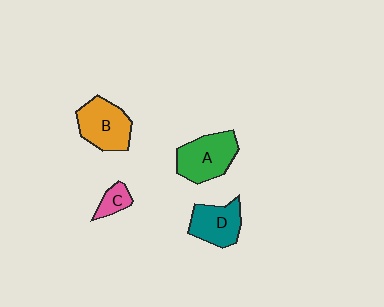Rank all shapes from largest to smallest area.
From largest to smallest: A (green), B (orange), D (teal), C (pink).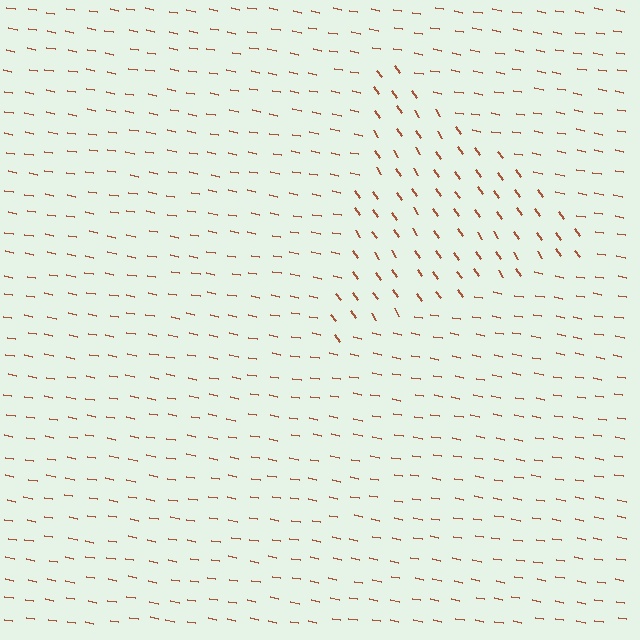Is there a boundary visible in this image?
Yes, there is a texture boundary formed by a change in line orientation.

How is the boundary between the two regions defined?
The boundary is defined purely by a change in line orientation (approximately 45 degrees difference). All lines are the same color and thickness.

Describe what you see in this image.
The image is filled with small brown line segments. A triangle region in the image has lines oriented differently from the surrounding lines, creating a visible texture boundary.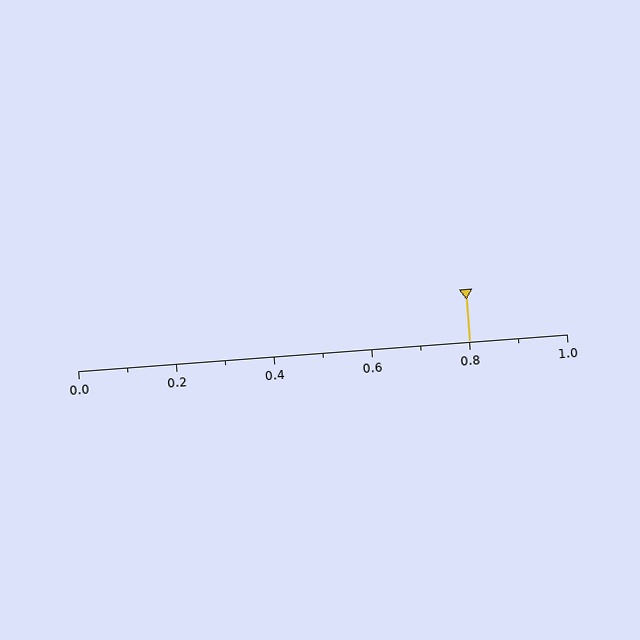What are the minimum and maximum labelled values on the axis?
The axis runs from 0.0 to 1.0.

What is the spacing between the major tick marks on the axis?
The major ticks are spaced 0.2 apart.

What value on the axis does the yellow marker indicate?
The marker indicates approximately 0.8.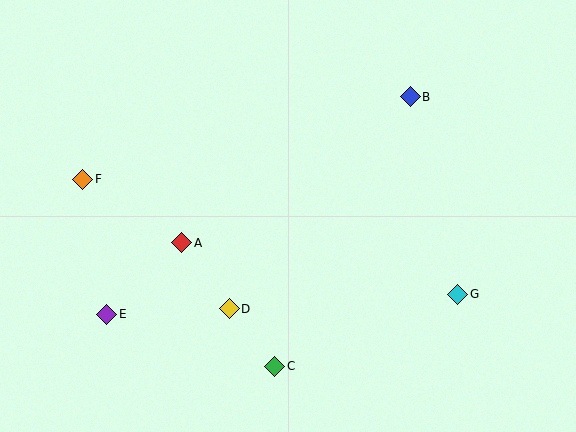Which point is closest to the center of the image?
Point A at (182, 243) is closest to the center.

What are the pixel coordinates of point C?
Point C is at (275, 367).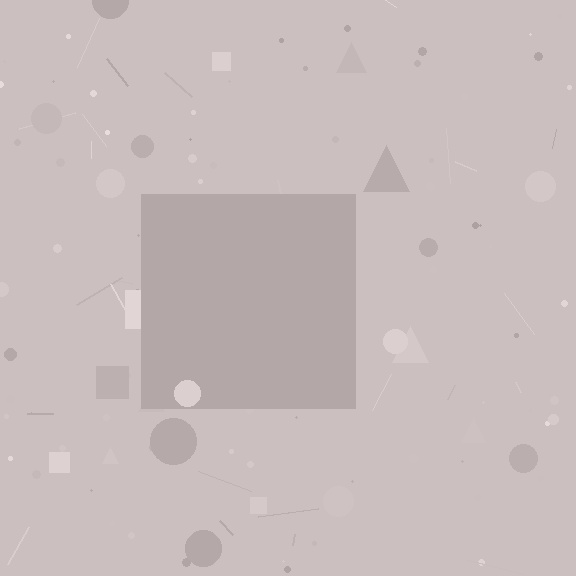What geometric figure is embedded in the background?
A square is embedded in the background.